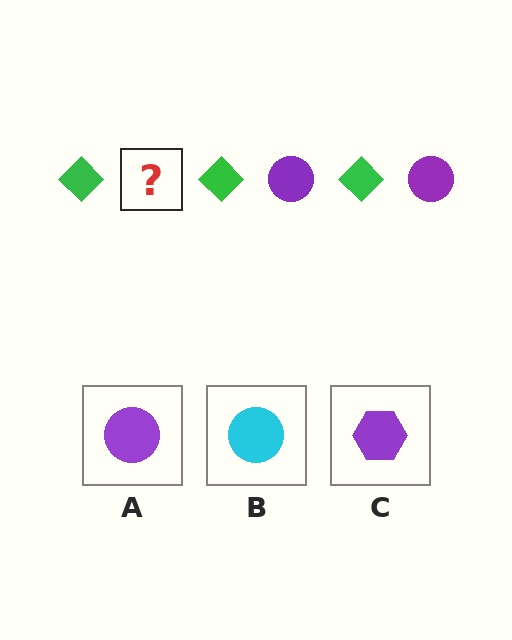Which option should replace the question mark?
Option A.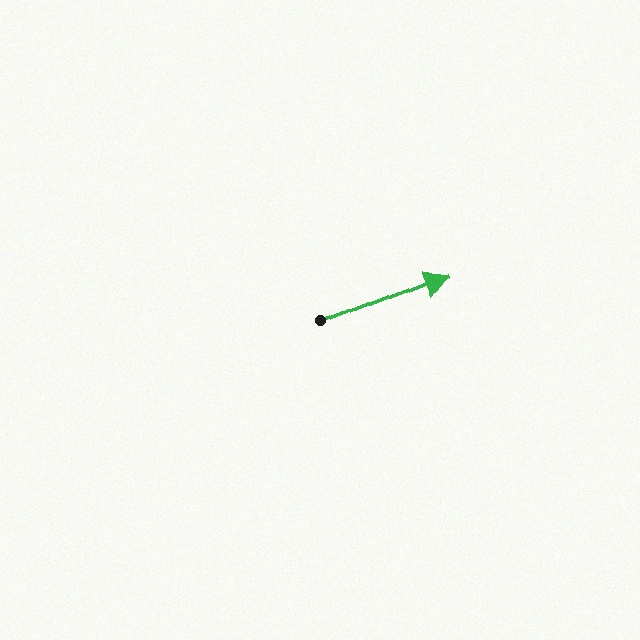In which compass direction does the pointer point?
East.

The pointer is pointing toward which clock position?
Roughly 2 o'clock.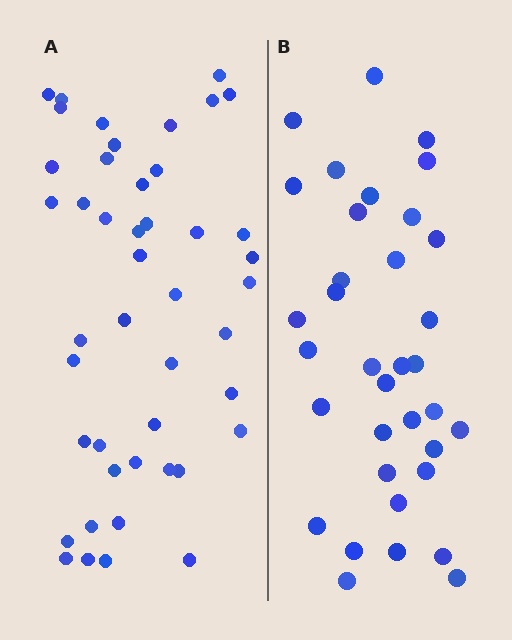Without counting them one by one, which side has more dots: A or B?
Region A (the left region) has more dots.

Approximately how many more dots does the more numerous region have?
Region A has roughly 10 or so more dots than region B.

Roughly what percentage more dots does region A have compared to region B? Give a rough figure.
About 30% more.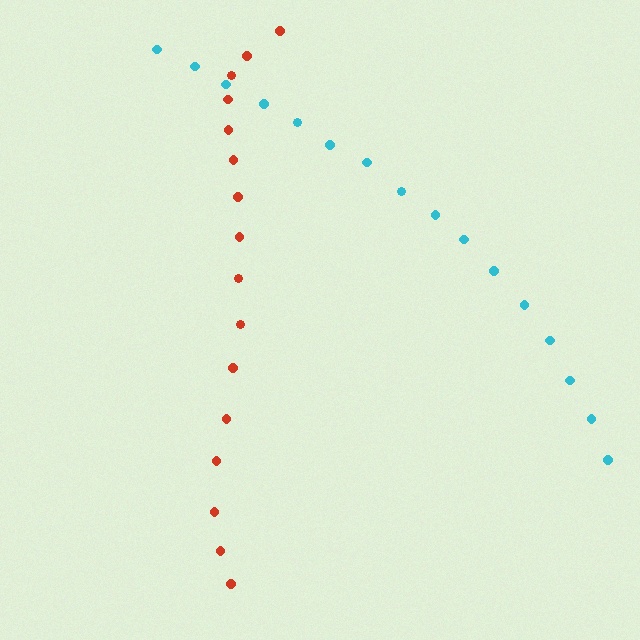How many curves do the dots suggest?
There are 2 distinct paths.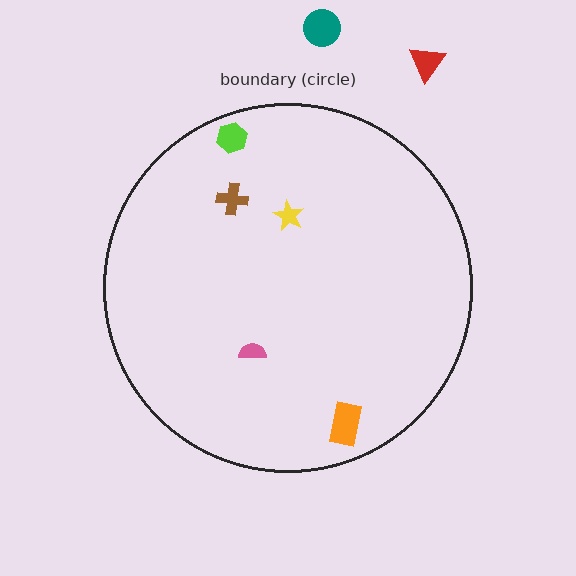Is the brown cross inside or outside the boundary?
Inside.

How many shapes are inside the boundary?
5 inside, 2 outside.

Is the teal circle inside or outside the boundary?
Outside.